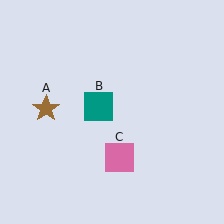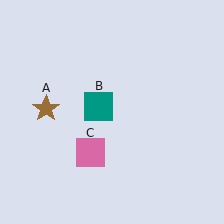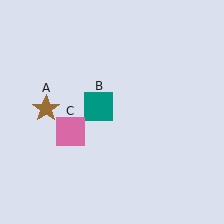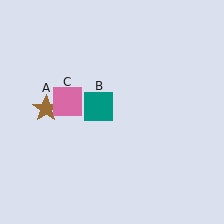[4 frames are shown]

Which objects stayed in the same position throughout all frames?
Brown star (object A) and teal square (object B) remained stationary.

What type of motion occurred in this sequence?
The pink square (object C) rotated clockwise around the center of the scene.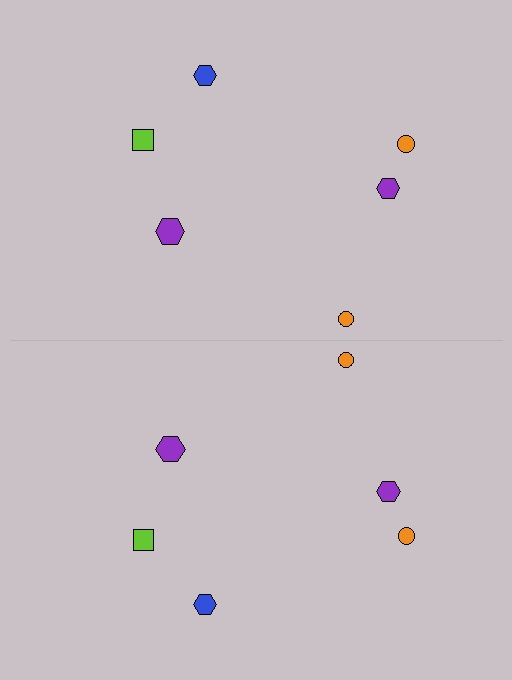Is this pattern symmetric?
Yes, this pattern has bilateral (reflection) symmetry.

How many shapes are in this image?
There are 12 shapes in this image.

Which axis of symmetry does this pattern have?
The pattern has a horizontal axis of symmetry running through the center of the image.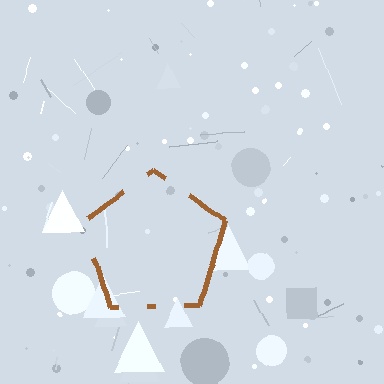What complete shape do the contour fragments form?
The contour fragments form a pentagon.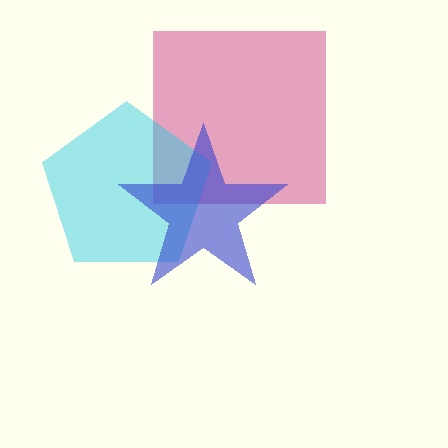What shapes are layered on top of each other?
The layered shapes are: a magenta square, a cyan pentagon, a blue star.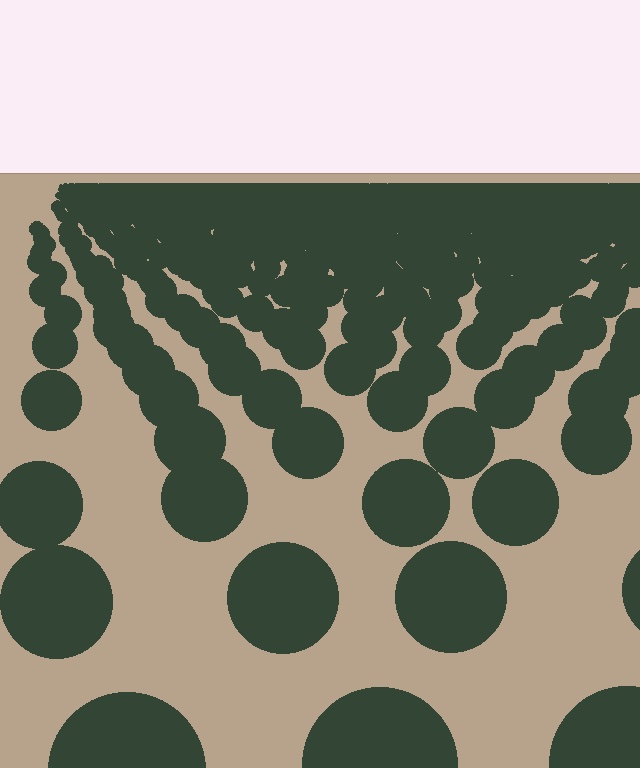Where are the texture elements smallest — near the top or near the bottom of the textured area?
Near the top.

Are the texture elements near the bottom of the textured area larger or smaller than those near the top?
Larger. Near the bottom, elements are closer to the viewer and appear at a bigger on-screen size.